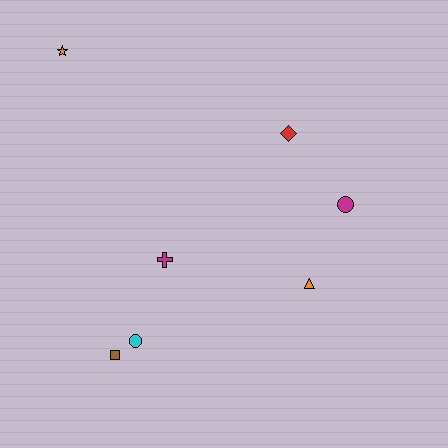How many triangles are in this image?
There is 1 triangle.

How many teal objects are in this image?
There are no teal objects.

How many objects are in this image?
There are 7 objects.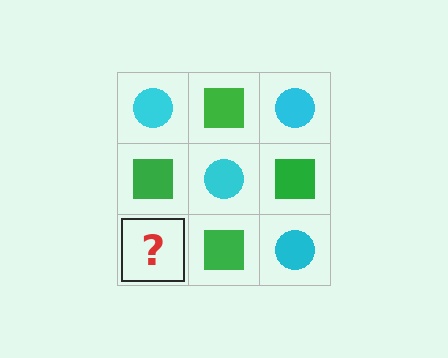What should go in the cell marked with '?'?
The missing cell should contain a cyan circle.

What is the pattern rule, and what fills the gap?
The rule is that it alternates cyan circle and green square in a checkerboard pattern. The gap should be filled with a cyan circle.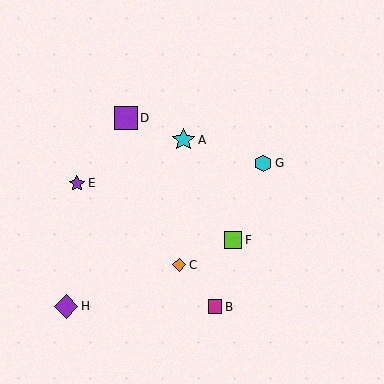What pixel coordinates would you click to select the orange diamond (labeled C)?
Click at (179, 265) to select the orange diamond C.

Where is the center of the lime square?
The center of the lime square is at (233, 240).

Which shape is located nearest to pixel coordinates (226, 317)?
The magenta square (labeled B) at (215, 307) is nearest to that location.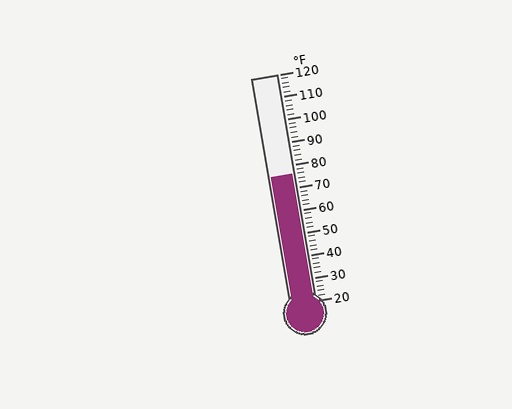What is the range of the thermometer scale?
The thermometer scale ranges from 20°F to 120°F.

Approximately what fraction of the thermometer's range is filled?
The thermometer is filled to approximately 55% of its range.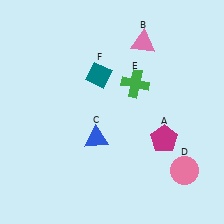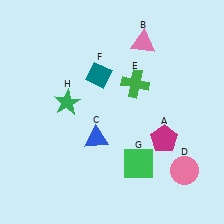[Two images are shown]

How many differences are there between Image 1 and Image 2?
There are 2 differences between the two images.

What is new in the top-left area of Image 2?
A green star (H) was added in the top-left area of Image 2.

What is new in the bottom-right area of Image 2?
A green square (G) was added in the bottom-right area of Image 2.